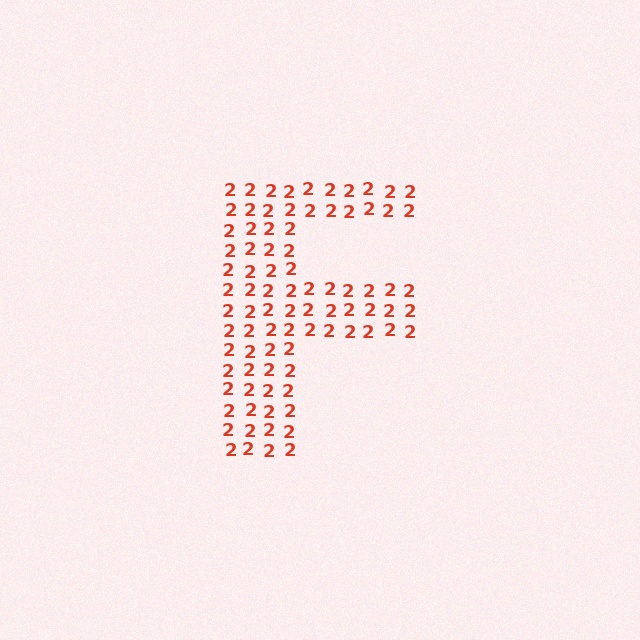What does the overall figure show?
The overall figure shows the letter F.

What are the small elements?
The small elements are digit 2's.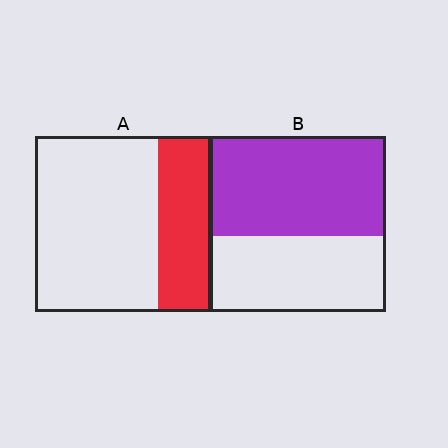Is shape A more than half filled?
No.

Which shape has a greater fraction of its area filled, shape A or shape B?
Shape B.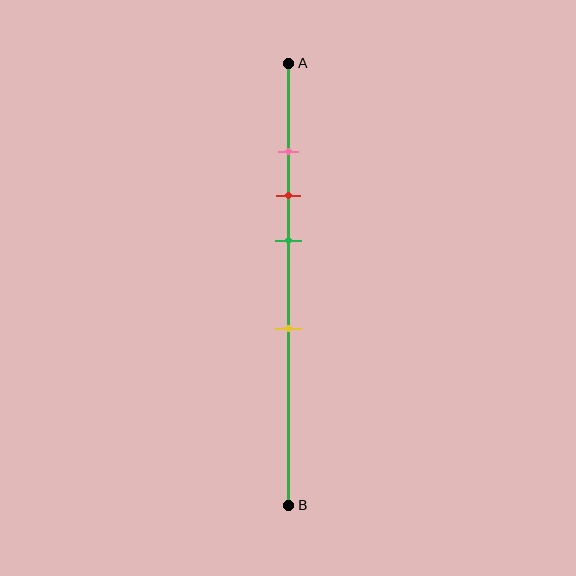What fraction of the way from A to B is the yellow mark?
The yellow mark is approximately 60% (0.6) of the way from A to B.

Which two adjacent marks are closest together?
The pink and red marks are the closest adjacent pair.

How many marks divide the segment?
There are 4 marks dividing the segment.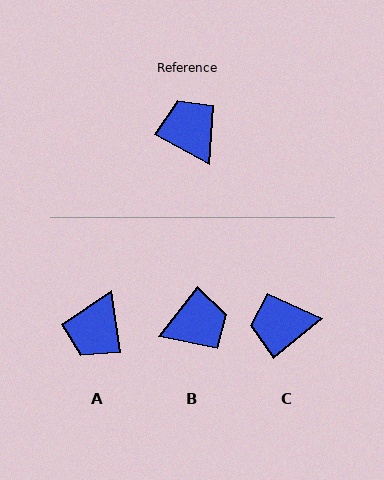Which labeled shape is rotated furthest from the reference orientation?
A, about 128 degrees away.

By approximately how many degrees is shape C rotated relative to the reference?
Approximately 68 degrees counter-clockwise.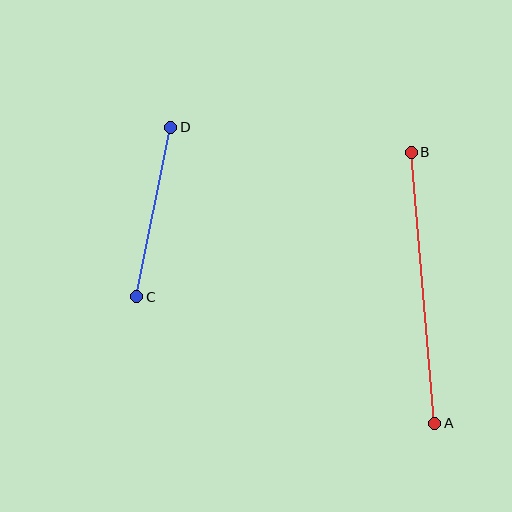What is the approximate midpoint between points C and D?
The midpoint is at approximately (154, 212) pixels.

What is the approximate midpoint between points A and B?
The midpoint is at approximately (423, 288) pixels.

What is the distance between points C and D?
The distance is approximately 173 pixels.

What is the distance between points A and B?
The distance is approximately 272 pixels.